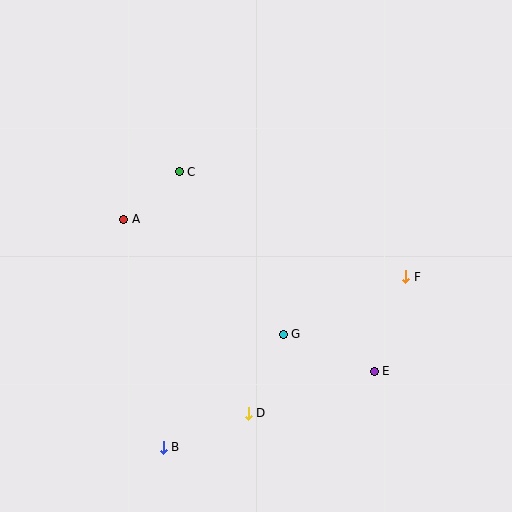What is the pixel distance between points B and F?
The distance between B and F is 296 pixels.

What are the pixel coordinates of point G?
Point G is at (283, 334).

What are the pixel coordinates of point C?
Point C is at (179, 172).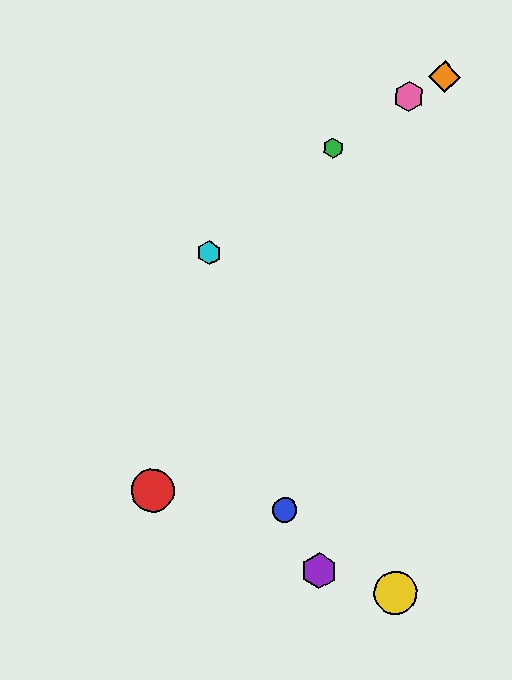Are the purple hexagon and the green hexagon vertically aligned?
Yes, both are at x≈319.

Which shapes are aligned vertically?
The green hexagon, the purple hexagon are aligned vertically.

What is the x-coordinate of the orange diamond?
The orange diamond is at x≈444.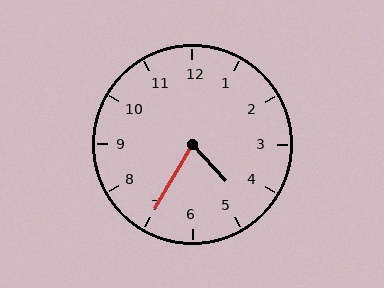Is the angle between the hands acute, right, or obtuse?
It is acute.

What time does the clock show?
4:35.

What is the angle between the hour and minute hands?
Approximately 72 degrees.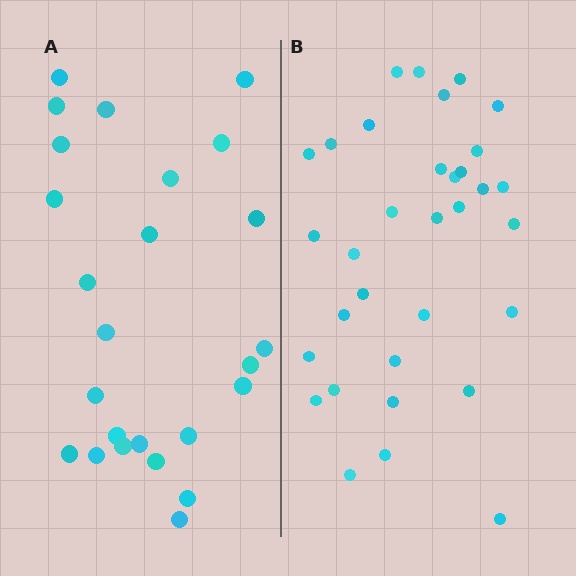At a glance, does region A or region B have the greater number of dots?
Region B (the right region) has more dots.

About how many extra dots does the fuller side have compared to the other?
Region B has roughly 8 or so more dots than region A.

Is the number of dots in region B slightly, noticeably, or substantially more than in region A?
Region B has noticeably more, but not dramatically so. The ratio is roughly 1.3 to 1.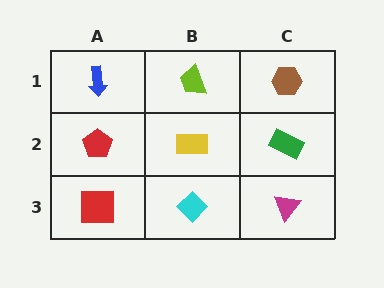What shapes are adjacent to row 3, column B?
A yellow rectangle (row 2, column B), a red square (row 3, column A), a magenta triangle (row 3, column C).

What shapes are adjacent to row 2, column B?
A lime trapezoid (row 1, column B), a cyan diamond (row 3, column B), a red pentagon (row 2, column A), a green rectangle (row 2, column C).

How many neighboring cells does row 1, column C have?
2.